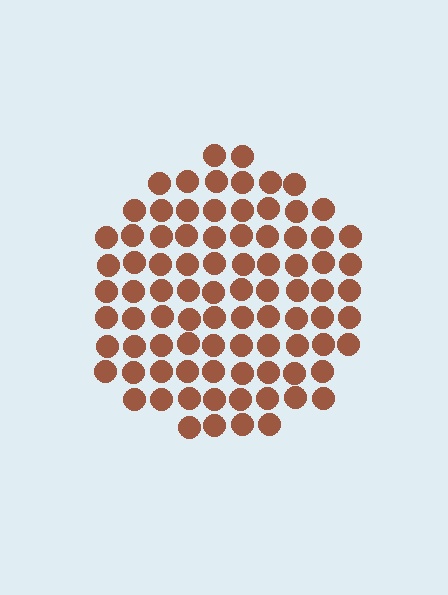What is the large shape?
The large shape is a circle.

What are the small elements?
The small elements are circles.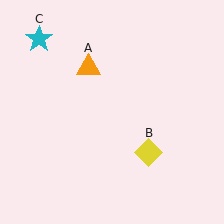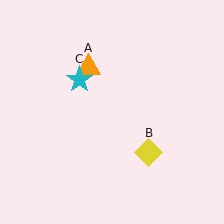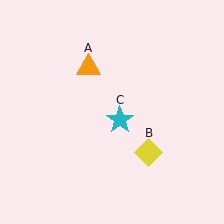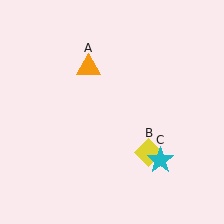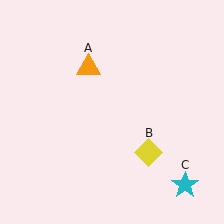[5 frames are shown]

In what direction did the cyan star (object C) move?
The cyan star (object C) moved down and to the right.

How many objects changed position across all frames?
1 object changed position: cyan star (object C).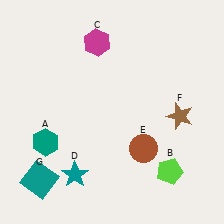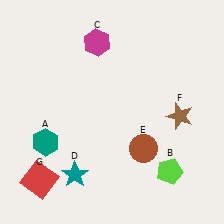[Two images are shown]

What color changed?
The square (G) changed from teal in Image 1 to red in Image 2.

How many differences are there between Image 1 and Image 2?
There is 1 difference between the two images.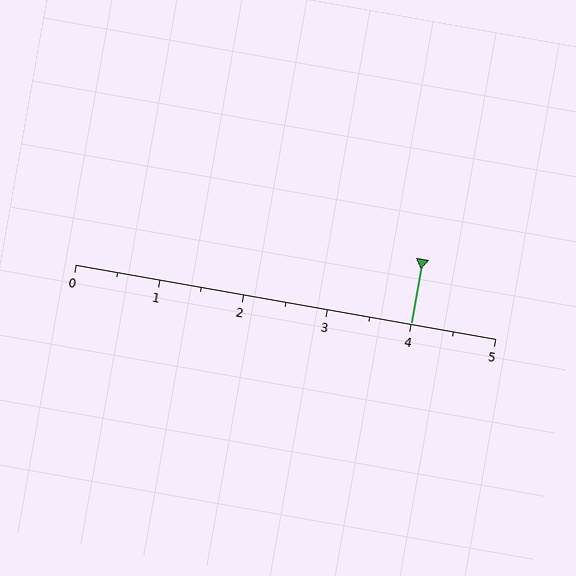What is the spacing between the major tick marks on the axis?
The major ticks are spaced 1 apart.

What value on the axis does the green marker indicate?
The marker indicates approximately 4.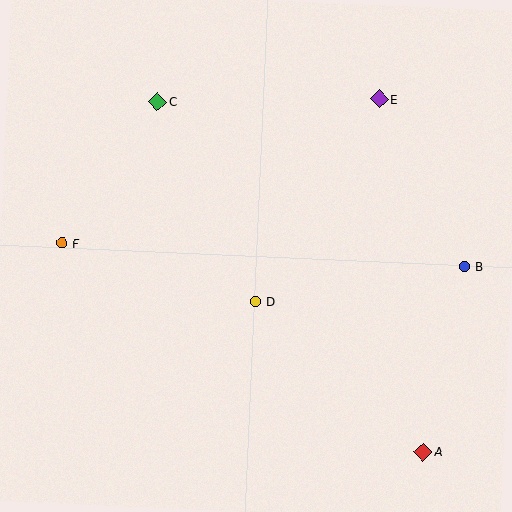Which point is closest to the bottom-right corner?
Point A is closest to the bottom-right corner.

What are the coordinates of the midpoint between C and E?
The midpoint between C and E is at (268, 100).